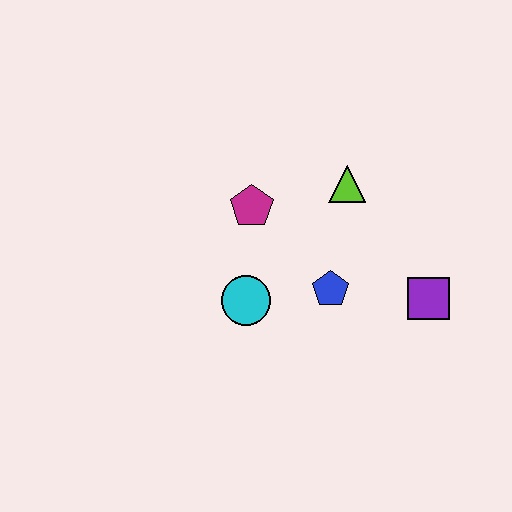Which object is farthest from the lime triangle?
The cyan circle is farthest from the lime triangle.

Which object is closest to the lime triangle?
The magenta pentagon is closest to the lime triangle.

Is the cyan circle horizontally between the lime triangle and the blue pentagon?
No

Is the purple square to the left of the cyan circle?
No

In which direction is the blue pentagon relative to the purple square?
The blue pentagon is to the left of the purple square.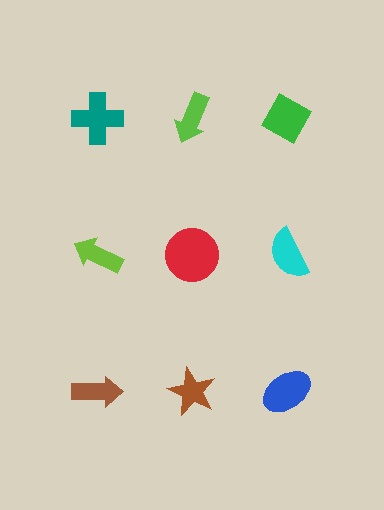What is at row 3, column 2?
A brown star.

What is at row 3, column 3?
A blue ellipse.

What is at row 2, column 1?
A lime arrow.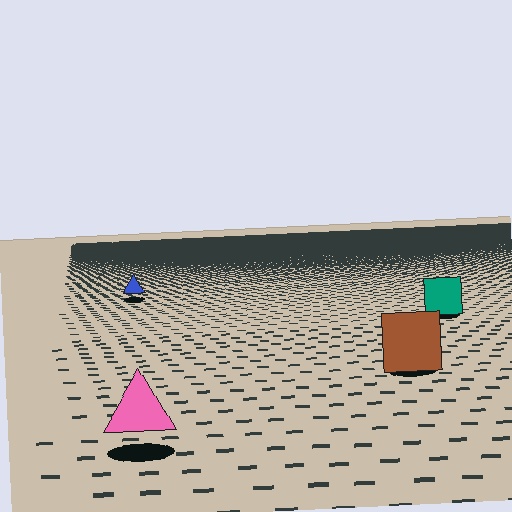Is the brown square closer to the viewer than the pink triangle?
No. The pink triangle is closer — you can tell from the texture gradient: the ground texture is coarser near it.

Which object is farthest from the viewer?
The blue triangle is farthest from the viewer. It appears smaller and the ground texture around it is denser.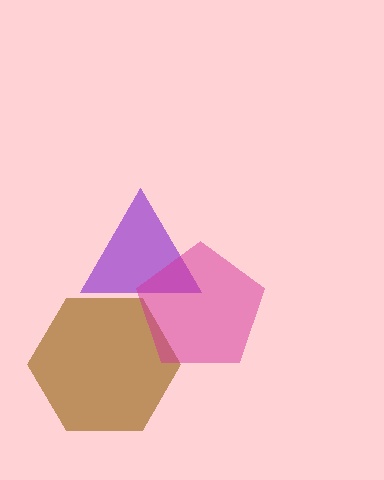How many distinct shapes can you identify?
There are 3 distinct shapes: a brown hexagon, a purple triangle, a magenta pentagon.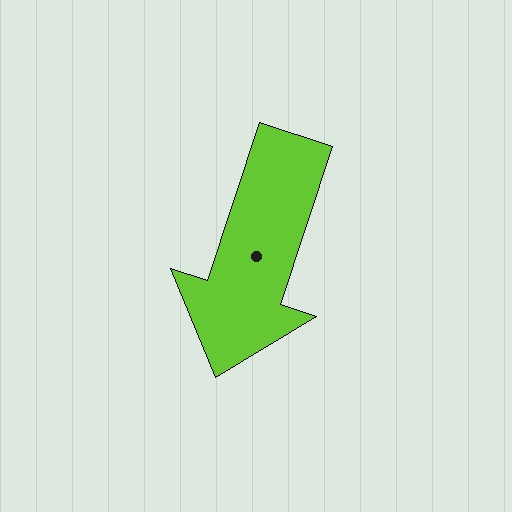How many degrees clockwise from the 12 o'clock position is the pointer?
Approximately 198 degrees.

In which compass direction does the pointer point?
South.